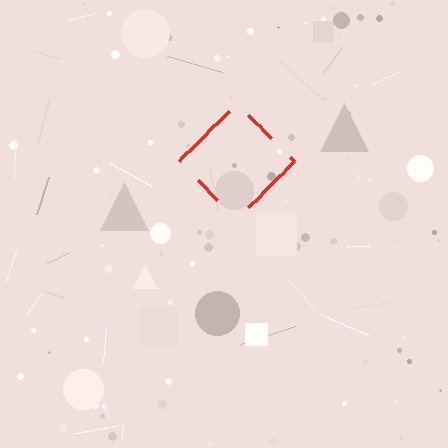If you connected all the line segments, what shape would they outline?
They would outline a diamond.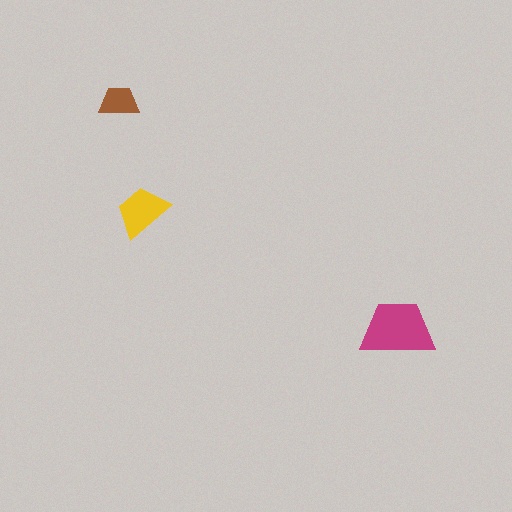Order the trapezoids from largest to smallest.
the magenta one, the yellow one, the brown one.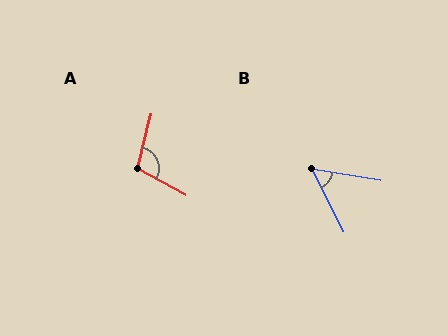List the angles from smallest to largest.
B (54°), A (105°).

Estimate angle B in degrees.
Approximately 54 degrees.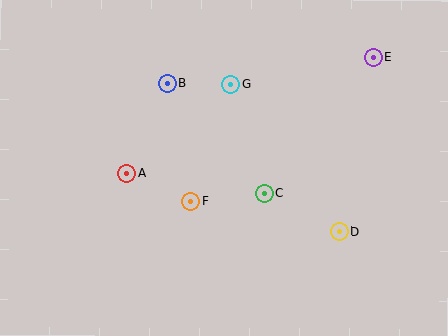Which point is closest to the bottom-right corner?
Point D is closest to the bottom-right corner.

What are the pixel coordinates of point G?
Point G is at (231, 84).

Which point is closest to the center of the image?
Point F at (190, 201) is closest to the center.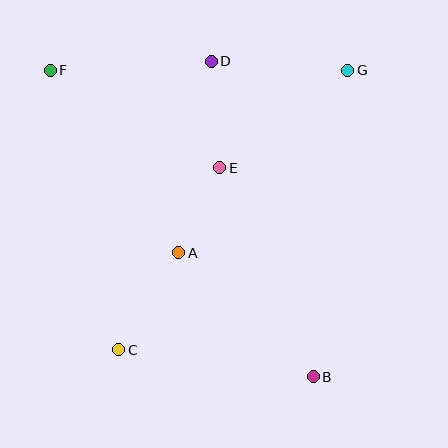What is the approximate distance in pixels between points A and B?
The distance between A and B is approximately 183 pixels.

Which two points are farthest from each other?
Points B and F are farthest from each other.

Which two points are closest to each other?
Points A and E are closest to each other.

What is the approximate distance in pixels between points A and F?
The distance between A and F is approximately 223 pixels.